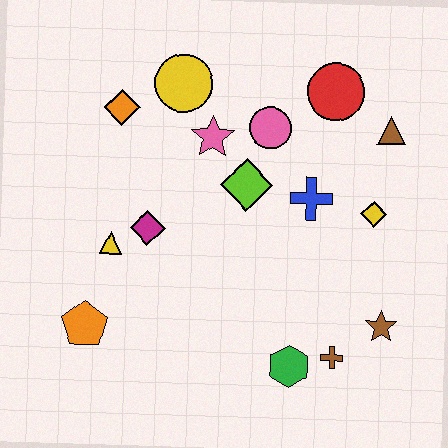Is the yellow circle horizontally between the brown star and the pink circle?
No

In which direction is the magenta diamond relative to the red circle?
The magenta diamond is to the left of the red circle.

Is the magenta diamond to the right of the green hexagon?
No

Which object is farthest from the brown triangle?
The orange pentagon is farthest from the brown triangle.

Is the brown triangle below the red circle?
Yes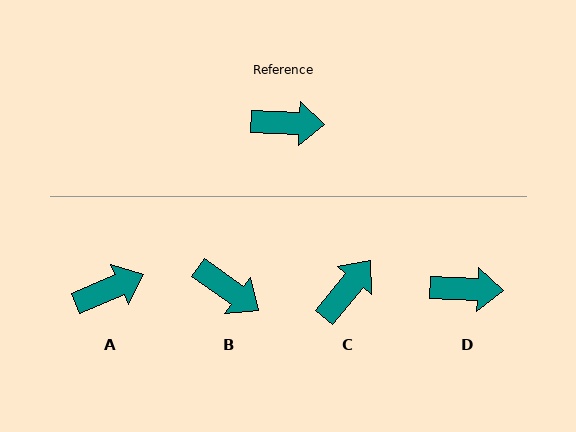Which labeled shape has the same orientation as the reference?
D.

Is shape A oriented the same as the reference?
No, it is off by about 26 degrees.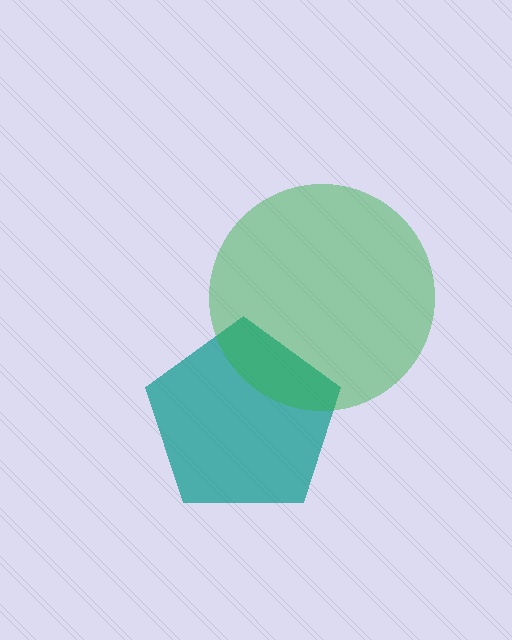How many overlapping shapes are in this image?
There are 2 overlapping shapes in the image.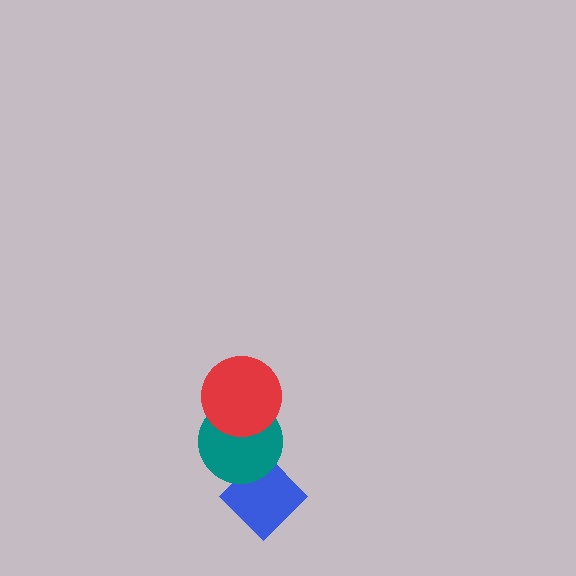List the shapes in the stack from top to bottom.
From top to bottom: the red circle, the teal circle, the blue diamond.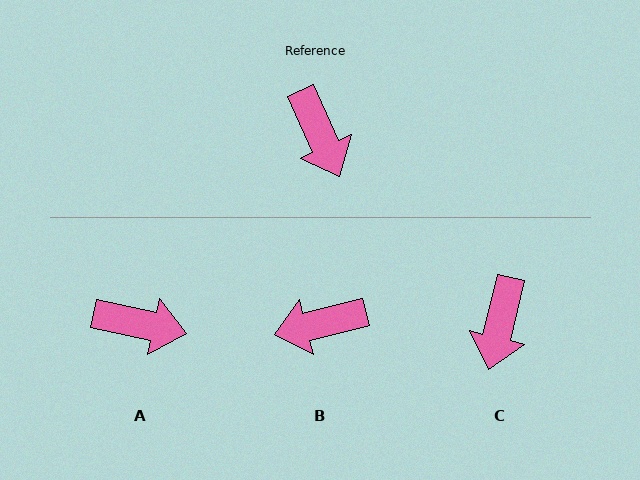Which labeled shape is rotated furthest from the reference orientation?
B, about 101 degrees away.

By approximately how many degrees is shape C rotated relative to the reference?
Approximately 38 degrees clockwise.